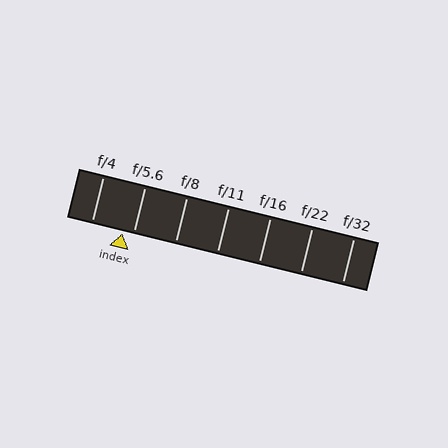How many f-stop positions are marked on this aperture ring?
There are 7 f-stop positions marked.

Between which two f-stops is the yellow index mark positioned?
The index mark is between f/4 and f/5.6.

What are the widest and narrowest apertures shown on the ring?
The widest aperture shown is f/4 and the narrowest is f/32.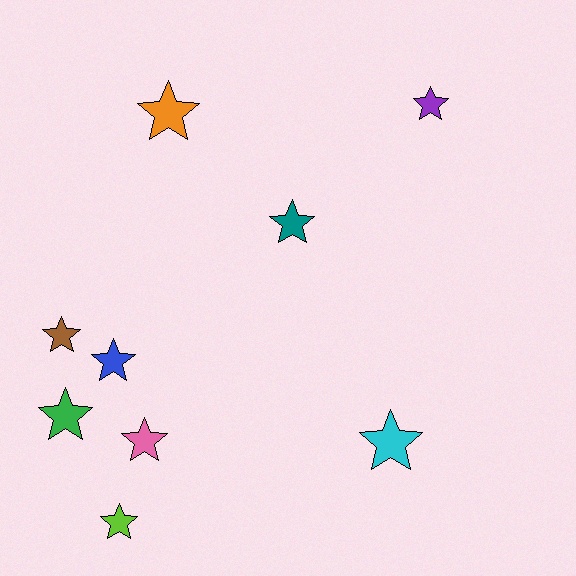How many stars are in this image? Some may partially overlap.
There are 9 stars.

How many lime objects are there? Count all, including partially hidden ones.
There is 1 lime object.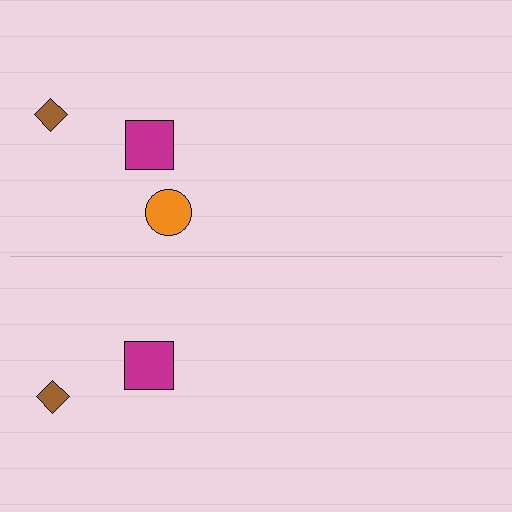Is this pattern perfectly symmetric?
No, the pattern is not perfectly symmetric. A orange circle is missing from the bottom side.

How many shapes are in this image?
There are 5 shapes in this image.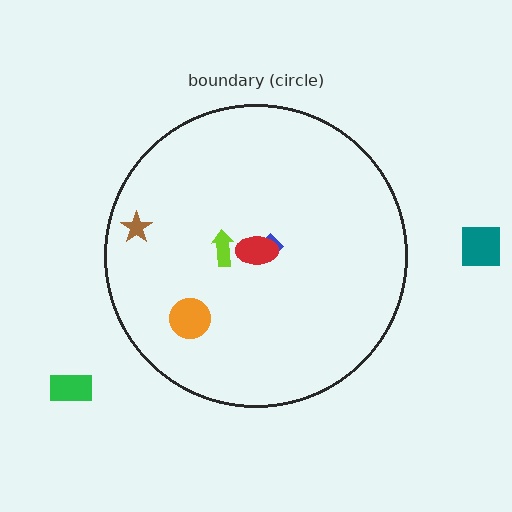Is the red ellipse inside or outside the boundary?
Inside.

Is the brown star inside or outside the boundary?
Inside.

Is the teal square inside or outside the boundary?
Outside.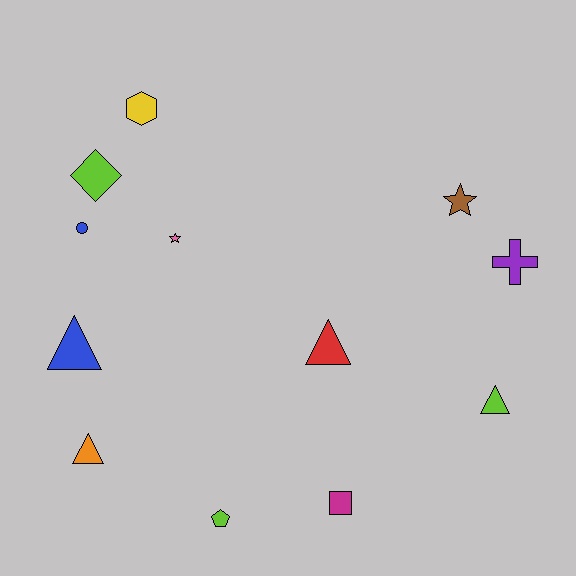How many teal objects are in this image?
There are no teal objects.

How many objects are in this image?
There are 12 objects.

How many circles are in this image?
There is 1 circle.